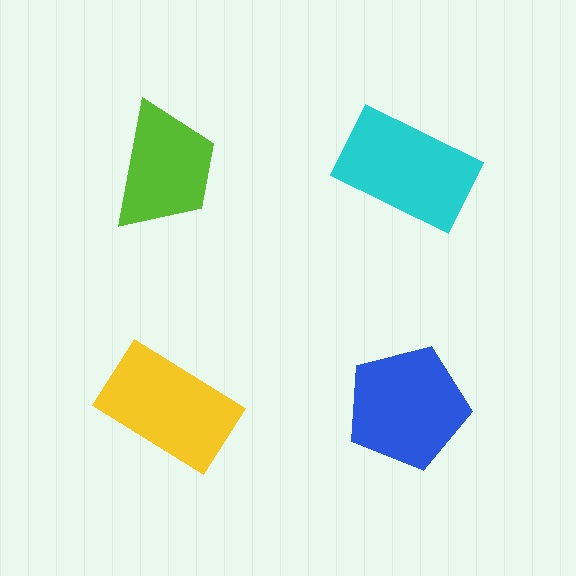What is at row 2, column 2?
A blue pentagon.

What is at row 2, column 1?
A yellow rectangle.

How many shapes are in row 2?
2 shapes.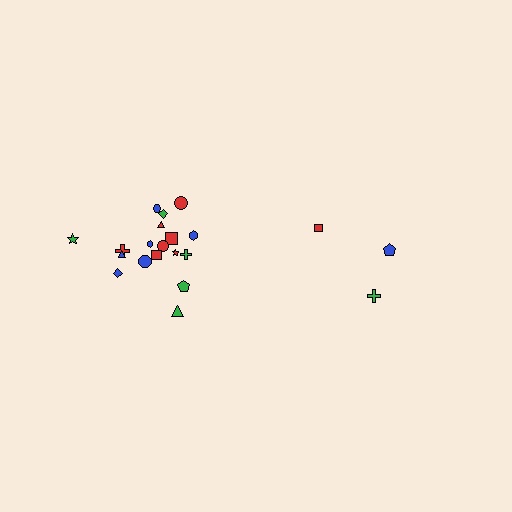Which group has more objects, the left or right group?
The left group.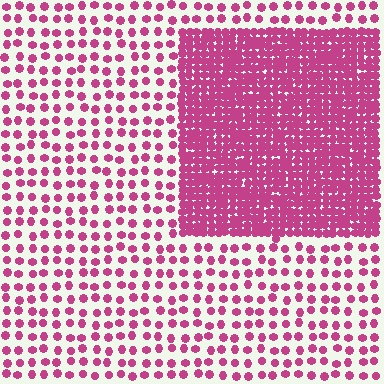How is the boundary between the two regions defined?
The boundary is defined by a change in element density (approximately 3.2x ratio). All elements are the same color, size, and shape.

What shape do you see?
I see a rectangle.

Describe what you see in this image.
The image contains small magenta elements arranged at two different densities. A rectangle-shaped region is visible where the elements are more densely packed than the surrounding area.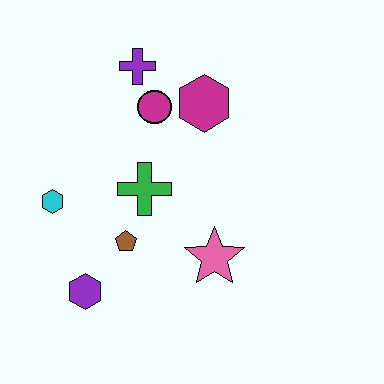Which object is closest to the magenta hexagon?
The magenta circle is closest to the magenta hexagon.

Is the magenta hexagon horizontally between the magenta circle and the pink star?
Yes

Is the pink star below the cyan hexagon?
Yes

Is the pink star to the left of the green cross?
No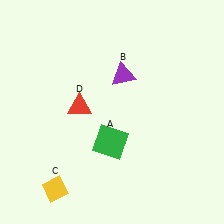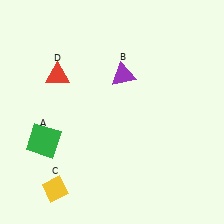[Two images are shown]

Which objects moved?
The objects that moved are: the green square (A), the red triangle (D).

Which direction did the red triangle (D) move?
The red triangle (D) moved up.